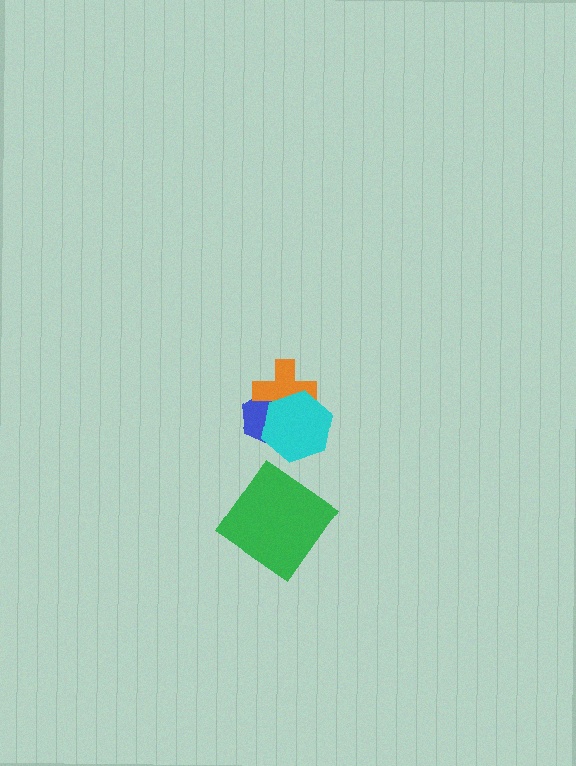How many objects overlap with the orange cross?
2 objects overlap with the orange cross.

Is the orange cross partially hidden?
Yes, it is partially covered by another shape.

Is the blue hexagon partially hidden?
Yes, it is partially covered by another shape.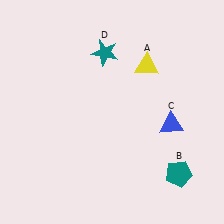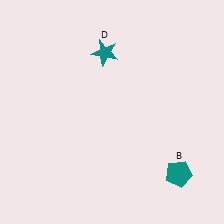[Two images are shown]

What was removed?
The blue triangle (C), the yellow triangle (A) were removed in Image 2.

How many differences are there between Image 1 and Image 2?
There are 2 differences between the two images.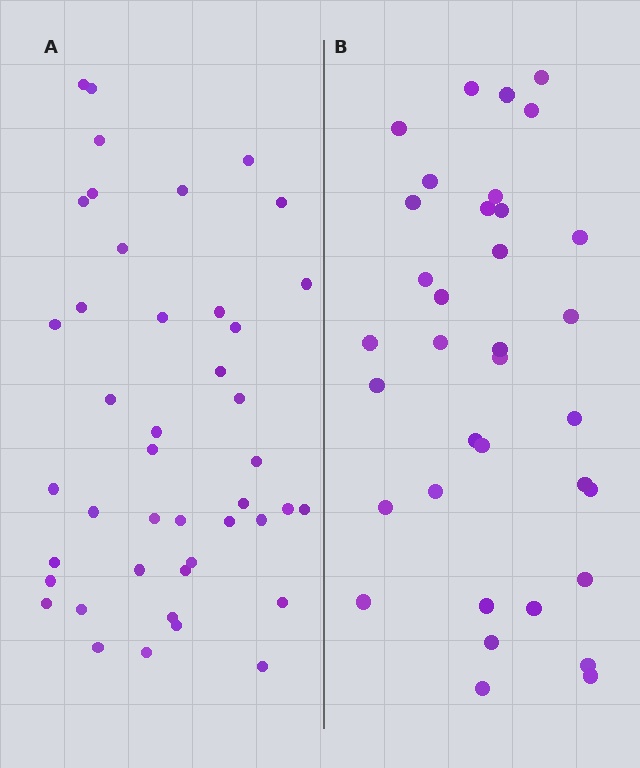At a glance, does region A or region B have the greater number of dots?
Region A (the left region) has more dots.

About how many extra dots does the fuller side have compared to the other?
Region A has roughly 8 or so more dots than region B.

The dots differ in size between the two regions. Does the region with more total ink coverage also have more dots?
No. Region B has more total ink coverage because its dots are larger, but region A actually contains more individual dots. Total area can be misleading — the number of items is what matters here.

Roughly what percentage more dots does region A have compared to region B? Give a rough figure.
About 25% more.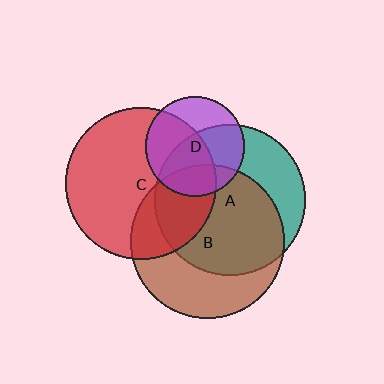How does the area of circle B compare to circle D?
Approximately 2.4 times.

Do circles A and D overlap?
Yes.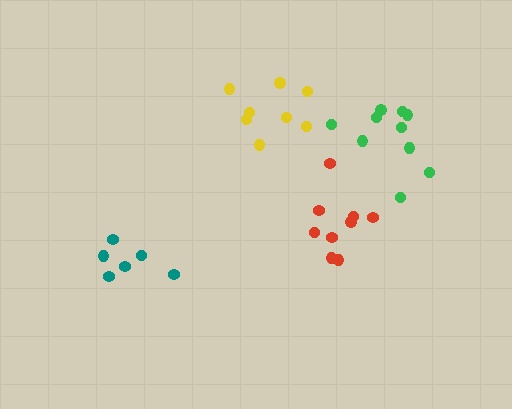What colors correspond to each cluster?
The clusters are colored: green, yellow, teal, red.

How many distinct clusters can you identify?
There are 4 distinct clusters.